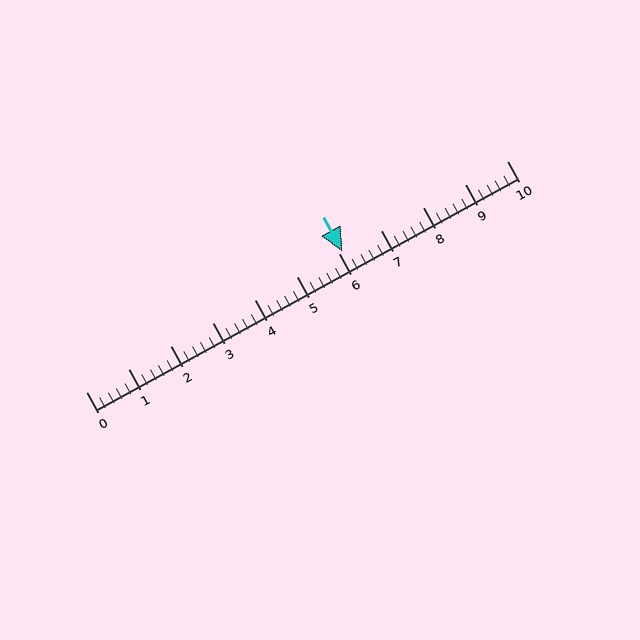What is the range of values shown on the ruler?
The ruler shows values from 0 to 10.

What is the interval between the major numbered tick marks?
The major tick marks are spaced 1 units apart.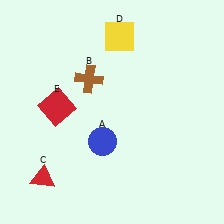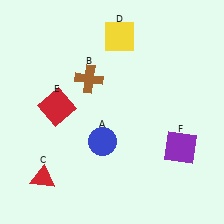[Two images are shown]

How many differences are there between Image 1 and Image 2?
There is 1 difference between the two images.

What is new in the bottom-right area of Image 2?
A purple square (F) was added in the bottom-right area of Image 2.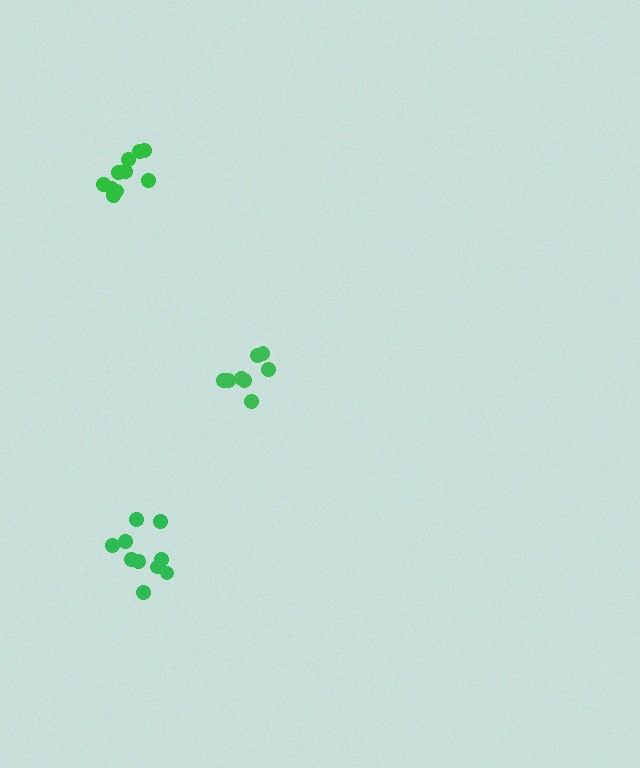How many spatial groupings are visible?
There are 3 spatial groupings.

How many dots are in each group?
Group 1: 10 dots, Group 2: 10 dots, Group 3: 8 dots (28 total).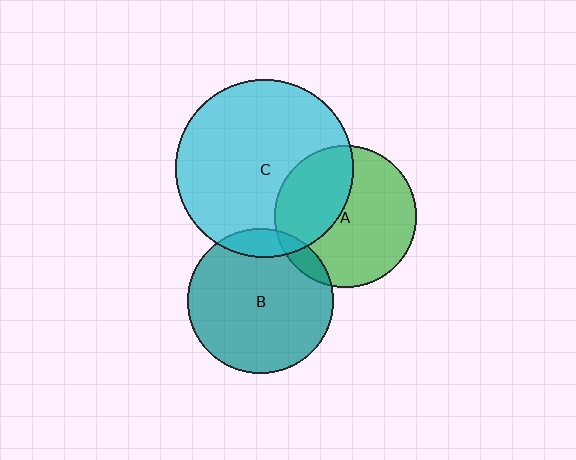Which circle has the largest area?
Circle C (cyan).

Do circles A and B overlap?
Yes.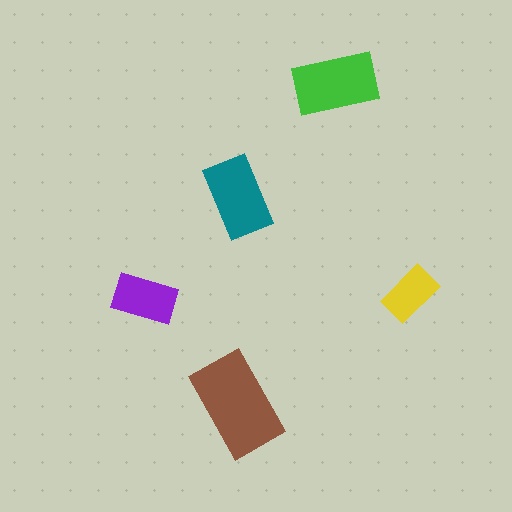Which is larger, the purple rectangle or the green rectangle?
The green one.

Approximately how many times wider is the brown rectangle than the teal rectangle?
About 1.5 times wider.